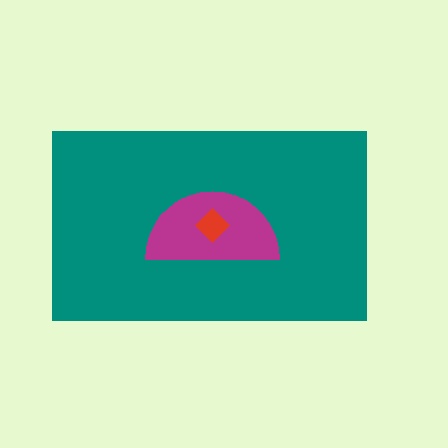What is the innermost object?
The red diamond.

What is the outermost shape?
The teal rectangle.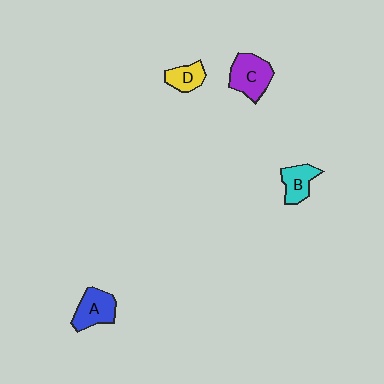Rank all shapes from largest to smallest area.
From largest to smallest: C (purple), A (blue), B (cyan), D (yellow).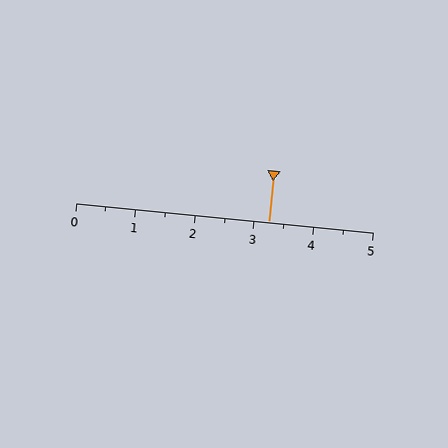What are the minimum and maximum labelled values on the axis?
The axis runs from 0 to 5.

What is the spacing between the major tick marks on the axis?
The major ticks are spaced 1 apart.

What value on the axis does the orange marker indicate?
The marker indicates approximately 3.2.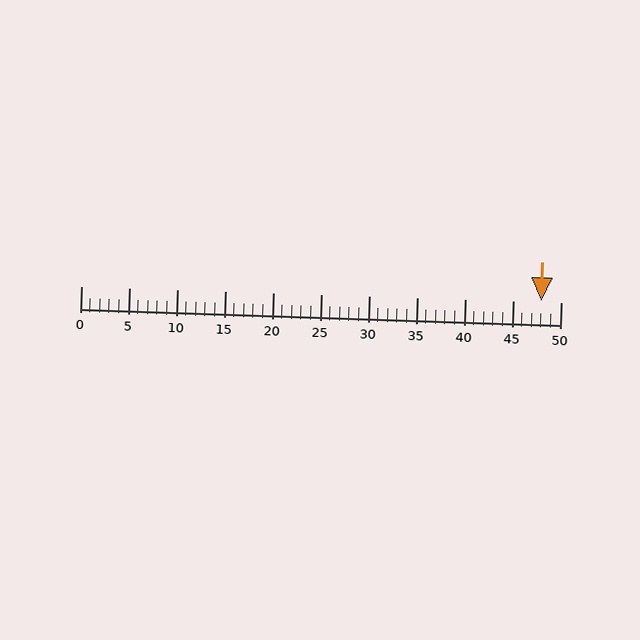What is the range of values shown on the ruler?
The ruler shows values from 0 to 50.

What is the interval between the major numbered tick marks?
The major tick marks are spaced 5 units apart.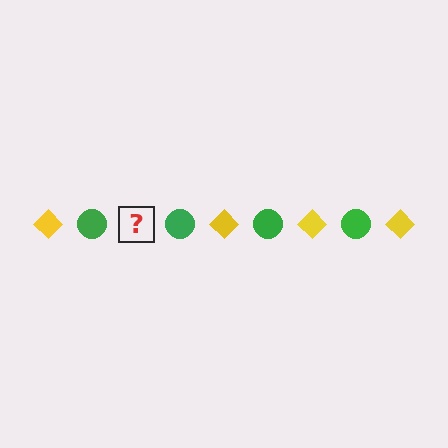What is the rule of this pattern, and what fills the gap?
The rule is that the pattern alternates between yellow diamond and green circle. The gap should be filled with a yellow diamond.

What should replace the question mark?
The question mark should be replaced with a yellow diamond.